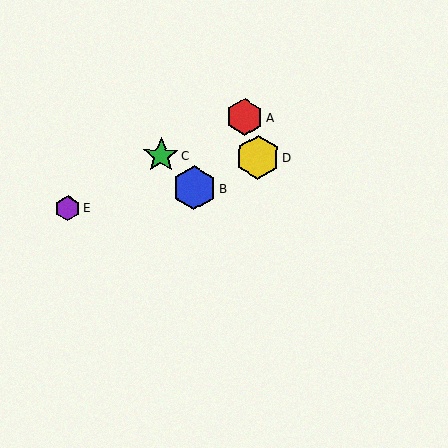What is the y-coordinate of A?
Object A is at y≈117.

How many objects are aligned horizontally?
2 objects (C, D) are aligned horizontally.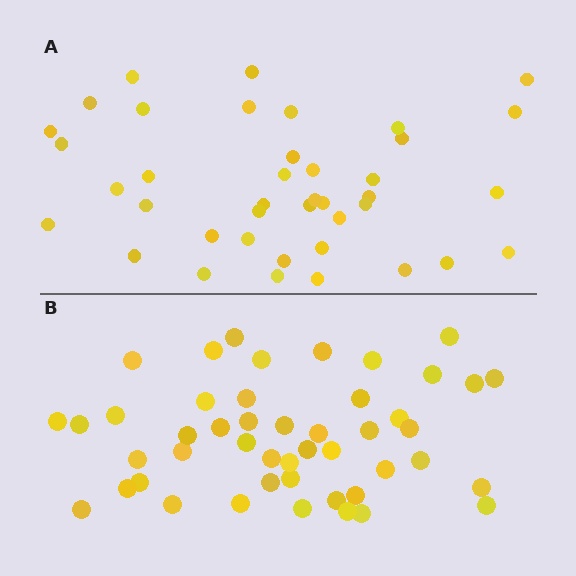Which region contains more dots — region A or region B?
Region B (the bottom region) has more dots.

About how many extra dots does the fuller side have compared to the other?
Region B has roughly 8 or so more dots than region A.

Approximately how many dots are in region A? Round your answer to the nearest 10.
About 40 dots.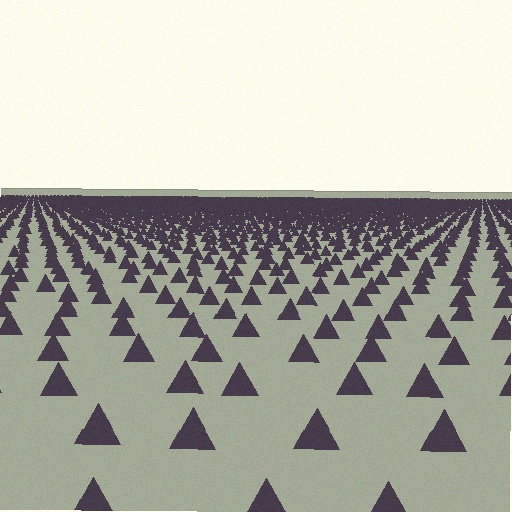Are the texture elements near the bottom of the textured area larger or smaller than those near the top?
Larger. Near the bottom, elements are closer to the viewer and appear at a bigger on-screen size.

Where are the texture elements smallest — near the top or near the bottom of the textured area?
Near the top.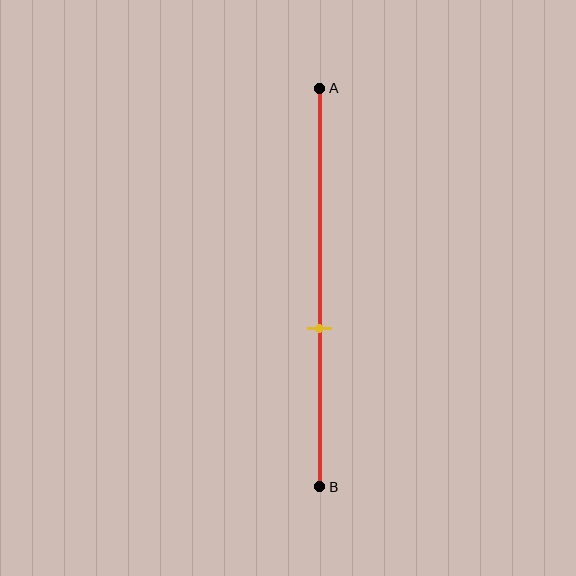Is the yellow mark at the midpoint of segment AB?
No, the mark is at about 60% from A, not at the 50% midpoint.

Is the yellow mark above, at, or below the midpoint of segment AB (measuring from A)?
The yellow mark is below the midpoint of segment AB.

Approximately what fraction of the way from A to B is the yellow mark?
The yellow mark is approximately 60% of the way from A to B.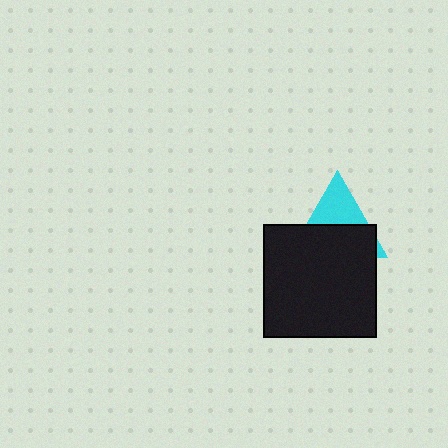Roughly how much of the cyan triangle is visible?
A small part of it is visible (roughly 40%).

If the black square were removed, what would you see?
You would see the complete cyan triangle.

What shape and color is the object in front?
The object in front is a black square.